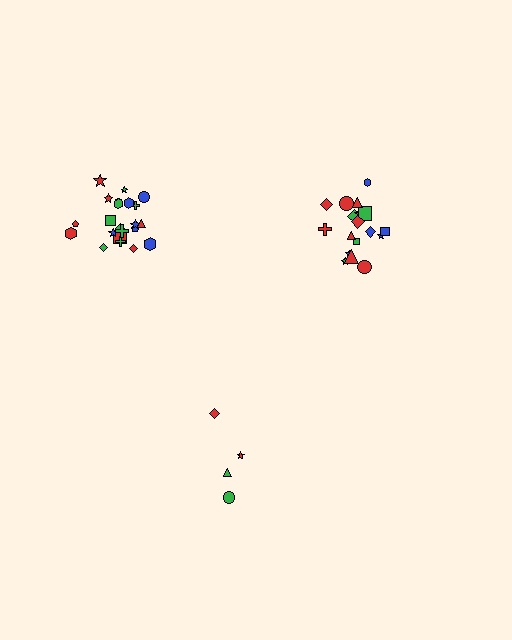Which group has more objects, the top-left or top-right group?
The top-left group.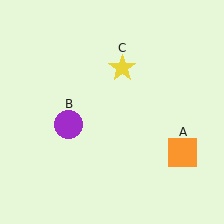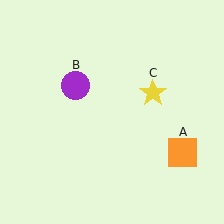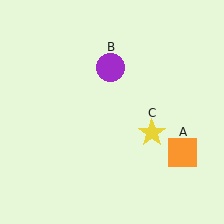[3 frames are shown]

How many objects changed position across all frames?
2 objects changed position: purple circle (object B), yellow star (object C).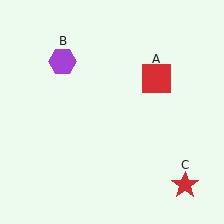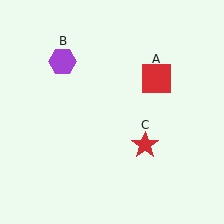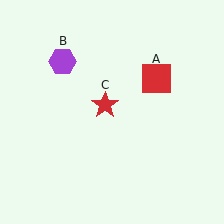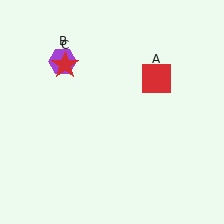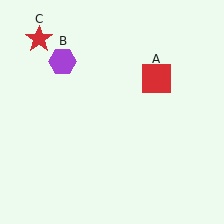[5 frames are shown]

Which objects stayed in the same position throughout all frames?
Red square (object A) and purple hexagon (object B) remained stationary.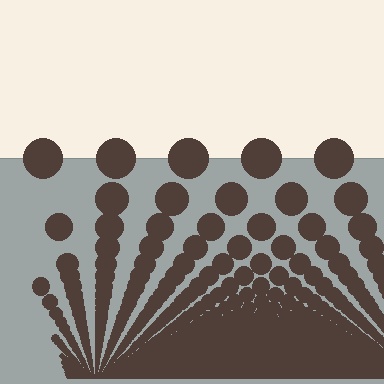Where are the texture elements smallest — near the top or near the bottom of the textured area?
Near the bottom.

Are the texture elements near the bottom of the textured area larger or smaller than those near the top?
Smaller. The gradient is inverted — elements near the bottom are smaller and denser.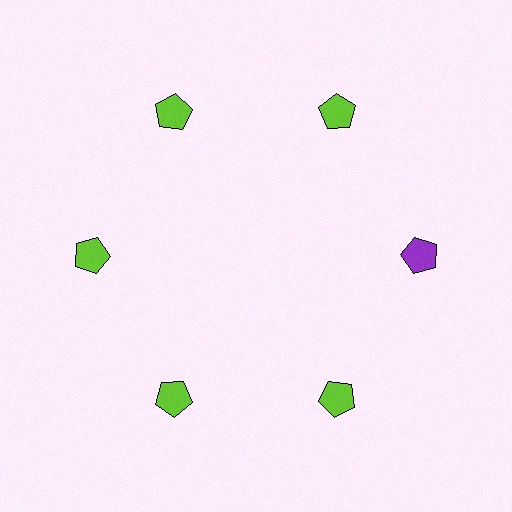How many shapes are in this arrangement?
There are 6 shapes arranged in a ring pattern.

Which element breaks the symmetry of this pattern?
The purple pentagon at roughly the 3 o'clock position breaks the symmetry. All other shapes are lime pentagons.